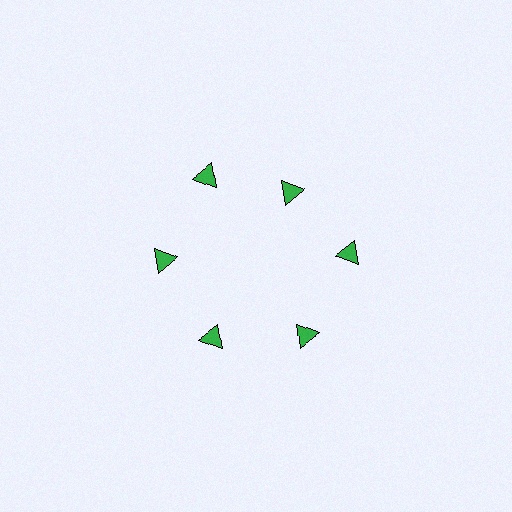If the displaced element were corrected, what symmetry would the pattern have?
It would have 6-fold rotational symmetry — the pattern would map onto itself every 60 degrees.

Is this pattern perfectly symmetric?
No. The 6 green triangles are arranged in a ring, but one element near the 1 o'clock position is pulled inward toward the center, breaking the 6-fold rotational symmetry.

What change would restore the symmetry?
The symmetry would be restored by moving it outward, back onto the ring so that all 6 triangles sit at equal angles and equal distance from the center.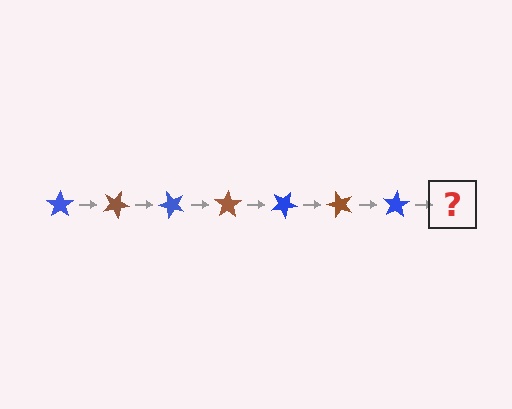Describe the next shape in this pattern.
It should be a brown star, rotated 175 degrees from the start.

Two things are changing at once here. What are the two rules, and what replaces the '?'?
The two rules are that it rotates 25 degrees each step and the color cycles through blue and brown. The '?' should be a brown star, rotated 175 degrees from the start.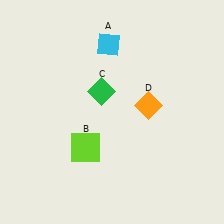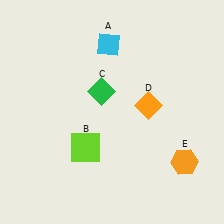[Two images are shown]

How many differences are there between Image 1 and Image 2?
There is 1 difference between the two images.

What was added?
An orange hexagon (E) was added in Image 2.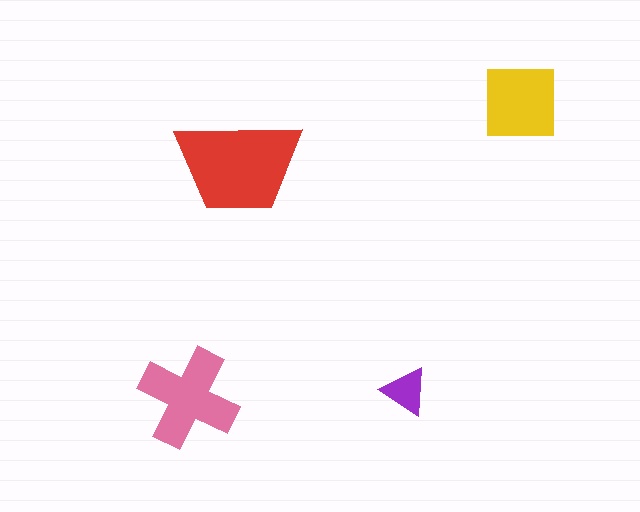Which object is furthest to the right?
The yellow square is rightmost.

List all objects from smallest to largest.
The purple triangle, the yellow square, the pink cross, the red trapezoid.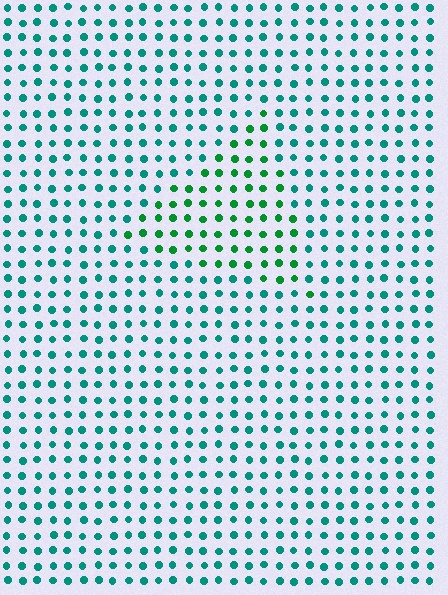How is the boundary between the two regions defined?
The boundary is defined purely by a slight shift in hue (about 33 degrees). Spacing, size, and orientation are identical on both sides.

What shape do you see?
I see a triangle.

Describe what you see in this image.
The image is filled with small teal elements in a uniform arrangement. A triangle-shaped region is visible where the elements are tinted to a slightly different hue, forming a subtle color boundary.